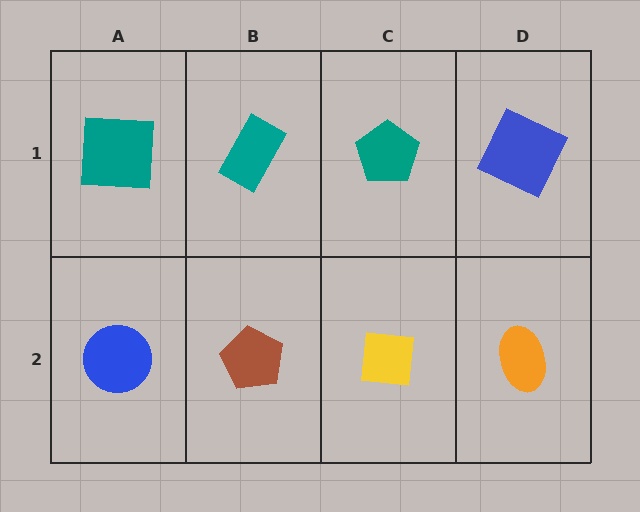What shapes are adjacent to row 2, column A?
A teal square (row 1, column A), a brown pentagon (row 2, column B).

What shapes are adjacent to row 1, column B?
A brown pentagon (row 2, column B), a teal square (row 1, column A), a teal pentagon (row 1, column C).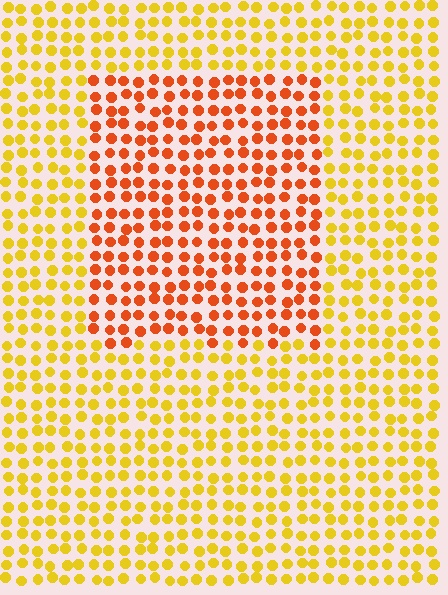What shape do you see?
I see a rectangle.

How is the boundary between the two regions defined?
The boundary is defined purely by a slight shift in hue (about 38 degrees). Spacing, size, and orientation are identical on both sides.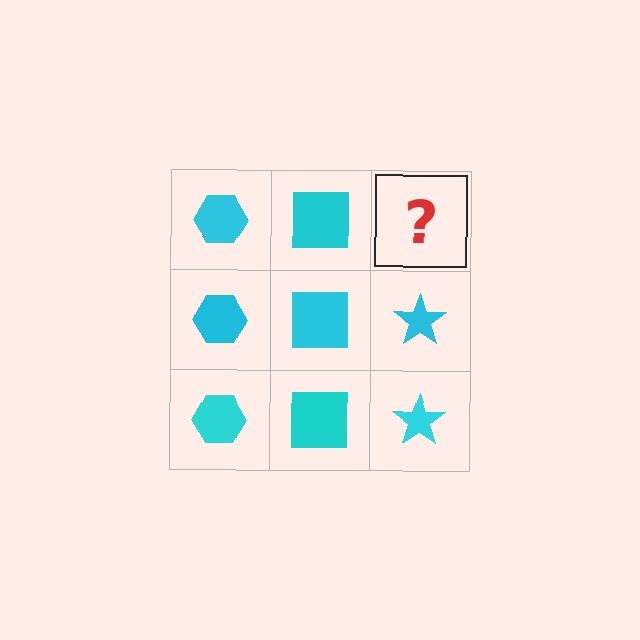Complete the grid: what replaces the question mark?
The question mark should be replaced with a cyan star.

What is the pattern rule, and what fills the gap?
The rule is that each column has a consistent shape. The gap should be filled with a cyan star.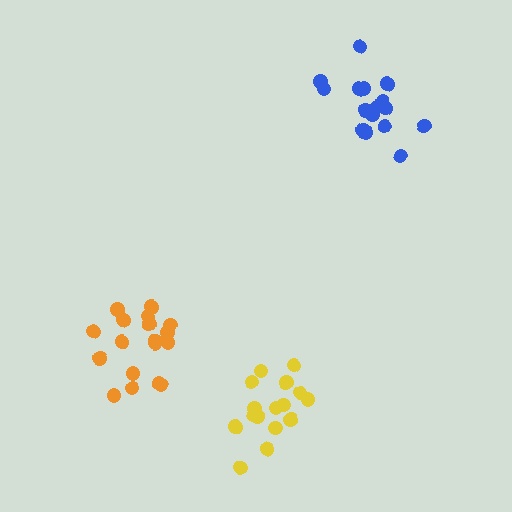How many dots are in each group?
Group 1: 18 dots, Group 2: 16 dots, Group 3: 18 dots (52 total).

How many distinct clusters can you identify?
There are 3 distinct clusters.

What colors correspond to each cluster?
The clusters are colored: orange, yellow, blue.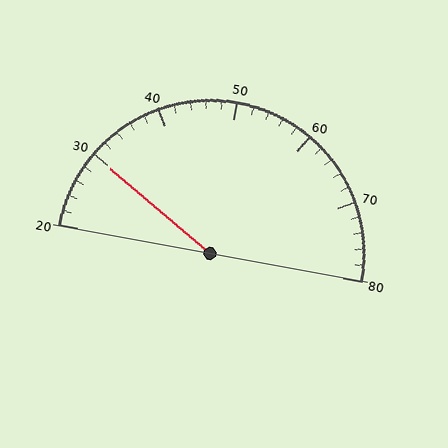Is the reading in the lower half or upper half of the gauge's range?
The reading is in the lower half of the range (20 to 80).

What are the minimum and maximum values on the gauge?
The gauge ranges from 20 to 80.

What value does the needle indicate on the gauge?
The needle indicates approximately 30.